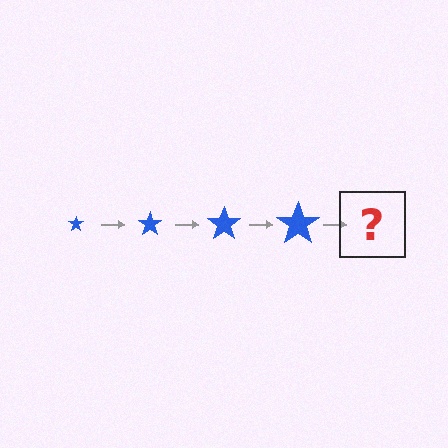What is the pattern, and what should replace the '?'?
The pattern is that the star gets progressively larger each step. The '?' should be a blue star, larger than the previous one.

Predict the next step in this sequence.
The next step is a blue star, larger than the previous one.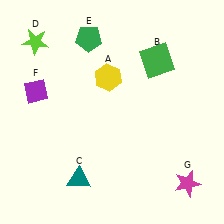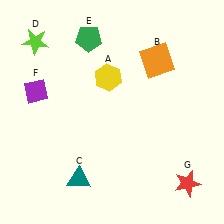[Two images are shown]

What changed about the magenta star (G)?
In Image 1, G is magenta. In Image 2, it changed to red.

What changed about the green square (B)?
In Image 1, B is green. In Image 2, it changed to orange.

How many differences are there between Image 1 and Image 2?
There are 2 differences between the two images.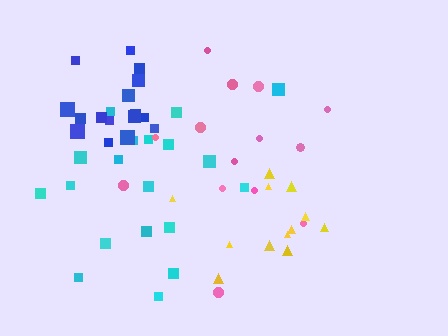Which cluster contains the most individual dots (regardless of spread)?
Cyan (19).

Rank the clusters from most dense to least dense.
blue, yellow, cyan, pink.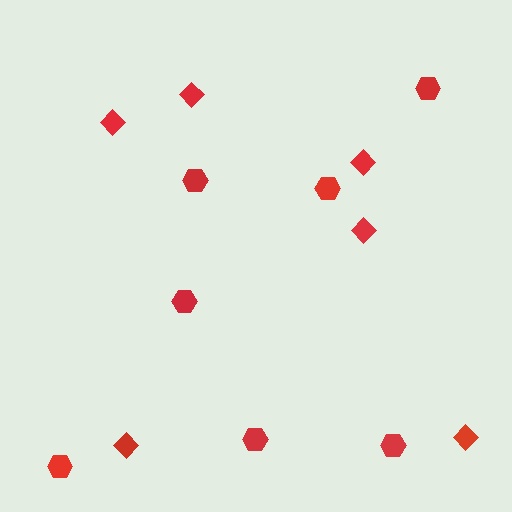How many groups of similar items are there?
There are 2 groups: one group of diamonds (6) and one group of hexagons (7).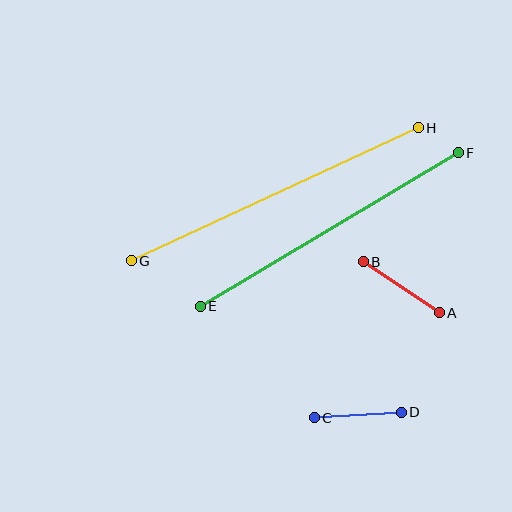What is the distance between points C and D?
The distance is approximately 87 pixels.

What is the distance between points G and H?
The distance is approximately 316 pixels.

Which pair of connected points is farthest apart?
Points G and H are farthest apart.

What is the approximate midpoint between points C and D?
The midpoint is at approximately (358, 415) pixels.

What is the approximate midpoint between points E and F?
The midpoint is at approximately (329, 229) pixels.